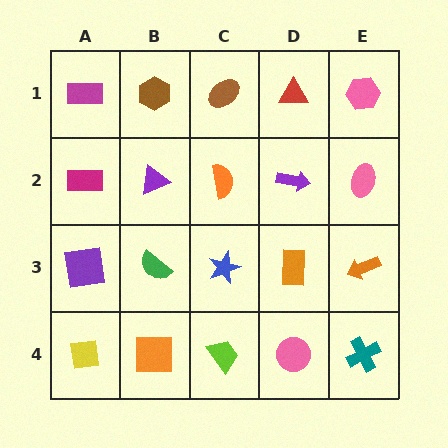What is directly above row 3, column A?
A magenta rectangle.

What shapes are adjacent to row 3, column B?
A purple triangle (row 2, column B), an orange square (row 4, column B), a purple square (row 3, column A), a blue star (row 3, column C).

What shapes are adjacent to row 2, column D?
A red triangle (row 1, column D), an orange rectangle (row 3, column D), an orange semicircle (row 2, column C), a pink ellipse (row 2, column E).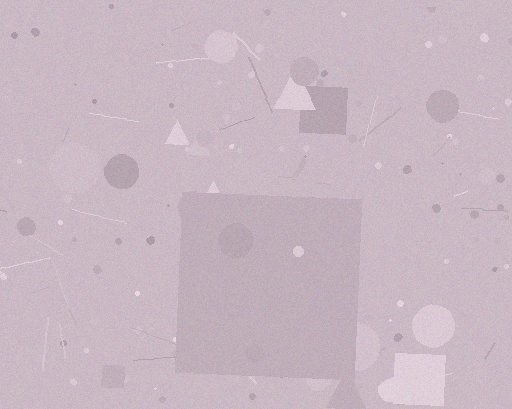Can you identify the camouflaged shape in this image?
The camouflaged shape is a square.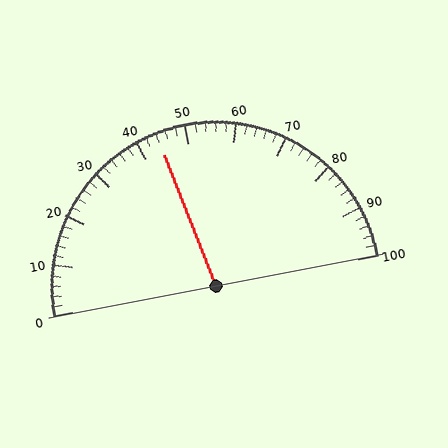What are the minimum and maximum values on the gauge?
The gauge ranges from 0 to 100.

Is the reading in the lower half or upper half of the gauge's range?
The reading is in the lower half of the range (0 to 100).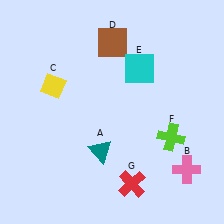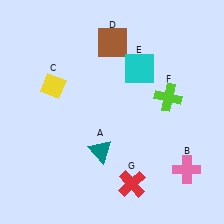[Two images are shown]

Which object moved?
The lime cross (F) moved up.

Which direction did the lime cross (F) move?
The lime cross (F) moved up.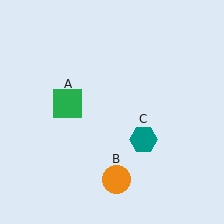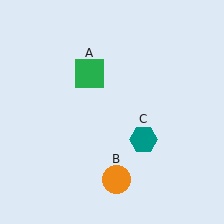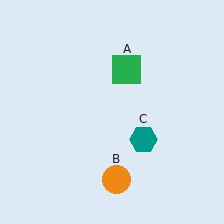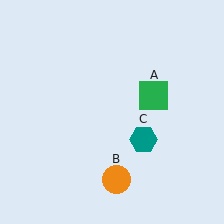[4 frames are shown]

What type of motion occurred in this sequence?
The green square (object A) rotated clockwise around the center of the scene.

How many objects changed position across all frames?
1 object changed position: green square (object A).